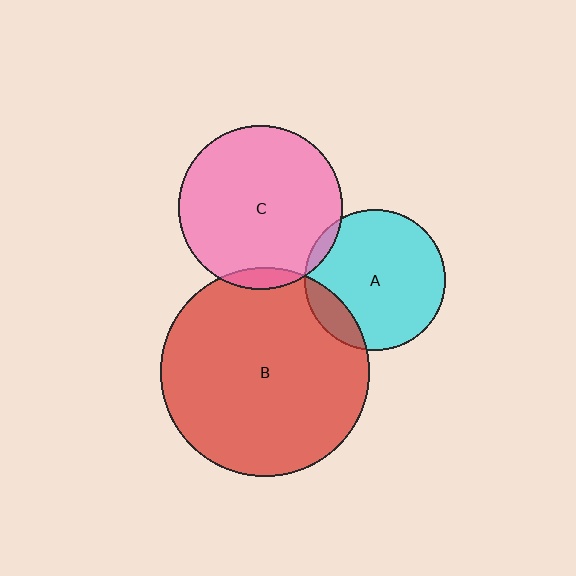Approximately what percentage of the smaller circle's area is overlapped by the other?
Approximately 15%.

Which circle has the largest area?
Circle B (red).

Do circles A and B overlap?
Yes.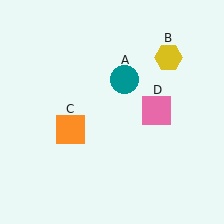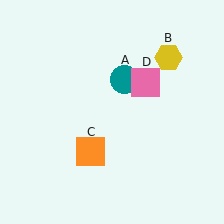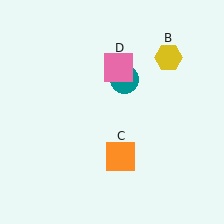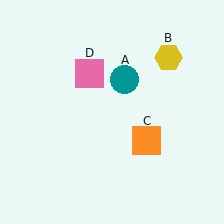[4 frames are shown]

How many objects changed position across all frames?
2 objects changed position: orange square (object C), pink square (object D).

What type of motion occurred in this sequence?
The orange square (object C), pink square (object D) rotated counterclockwise around the center of the scene.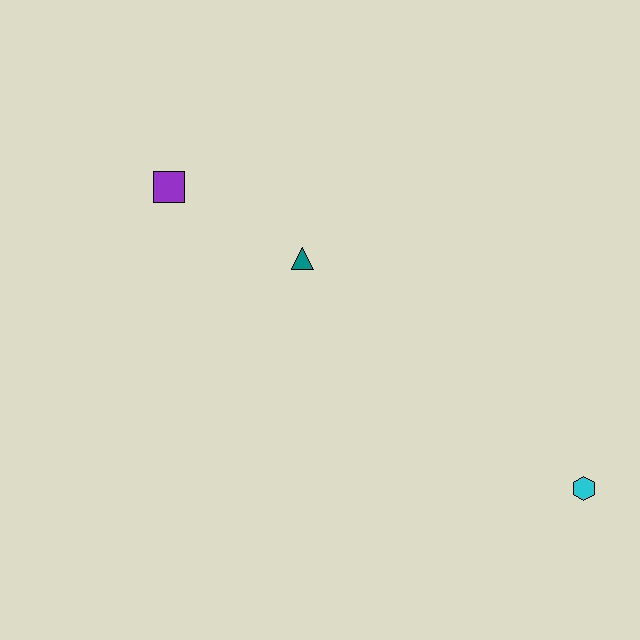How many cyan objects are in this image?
There is 1 cyan object.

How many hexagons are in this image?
There is 1 hexagon.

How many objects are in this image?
There are 3 objects.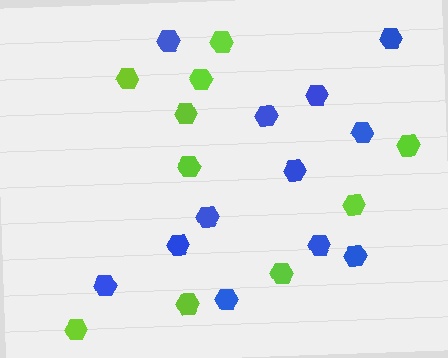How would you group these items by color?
There are 2 groups: one group of lime hexagons (10) and one group of blue hexagons (12).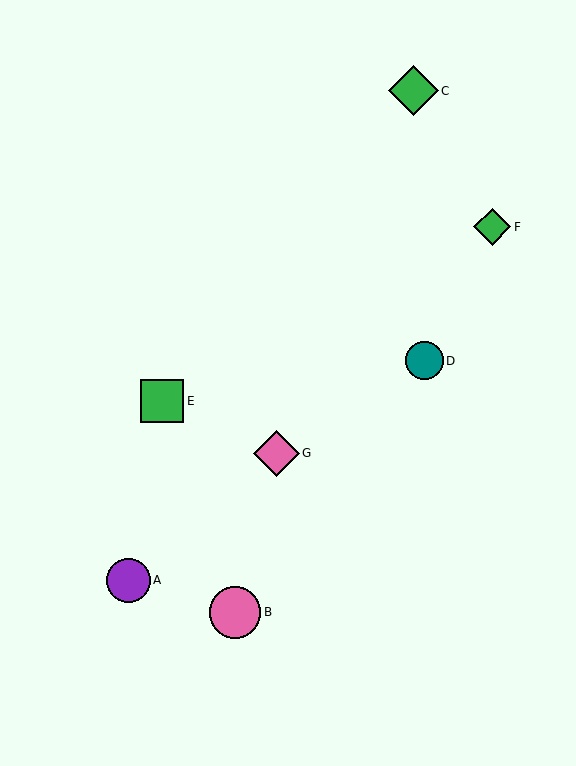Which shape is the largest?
The pink circle (labeled B) is the largest.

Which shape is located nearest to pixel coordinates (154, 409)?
The green square (labeled E) at (162, 401) is nearest to that location.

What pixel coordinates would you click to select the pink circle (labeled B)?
Click at (235, 612) to select the pink circle B.